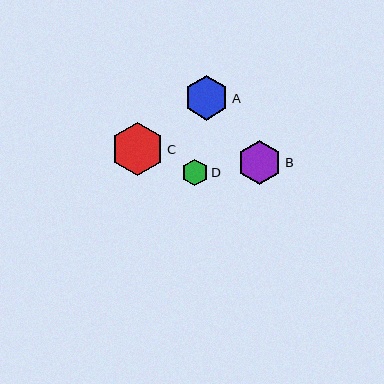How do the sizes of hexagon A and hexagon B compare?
Hexagon A and hexagon B are approximately the same size.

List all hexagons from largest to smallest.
From largest to smallest: C, A, B, D.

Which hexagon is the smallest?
Hexagon D is the smallest with a size of approximately 26 pixels.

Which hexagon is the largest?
Hexagon C is the largest with a size of approximately 53 pixels.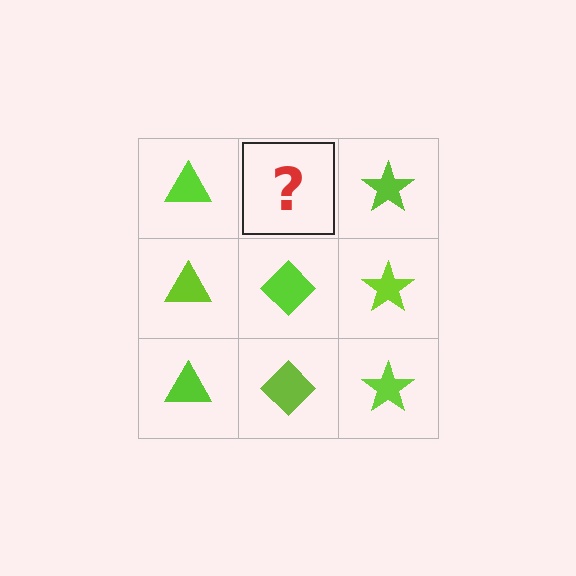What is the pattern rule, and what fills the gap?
The rule is that each column has a consistent shape. The gap should be filled with a lime diamond.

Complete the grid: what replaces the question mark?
The question mark should be replaced with a lime diamond.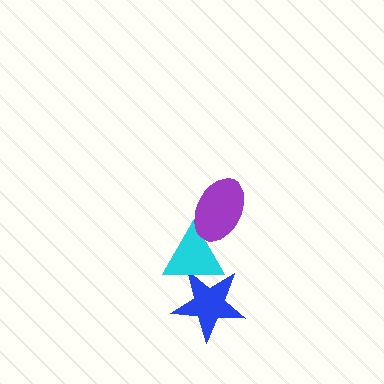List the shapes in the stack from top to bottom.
From top to bottom: the purple ellipse, the cyan triangle, the blue star.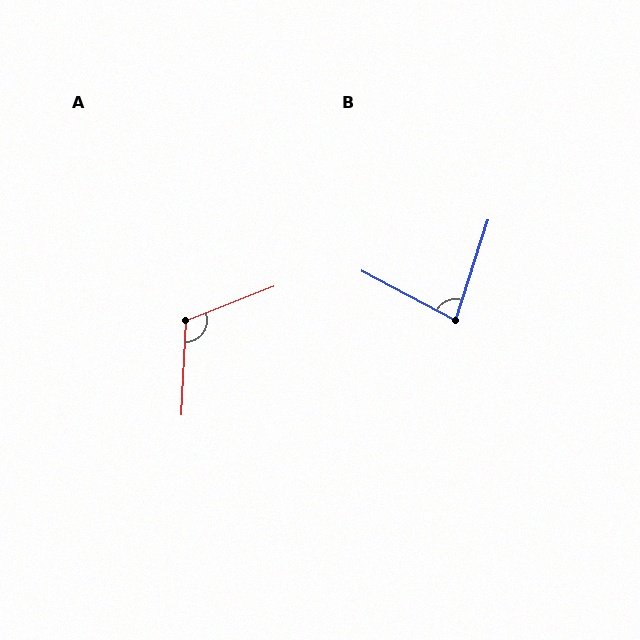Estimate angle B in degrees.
Approximately 80 degrees.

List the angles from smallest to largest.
B (80°), A (114°).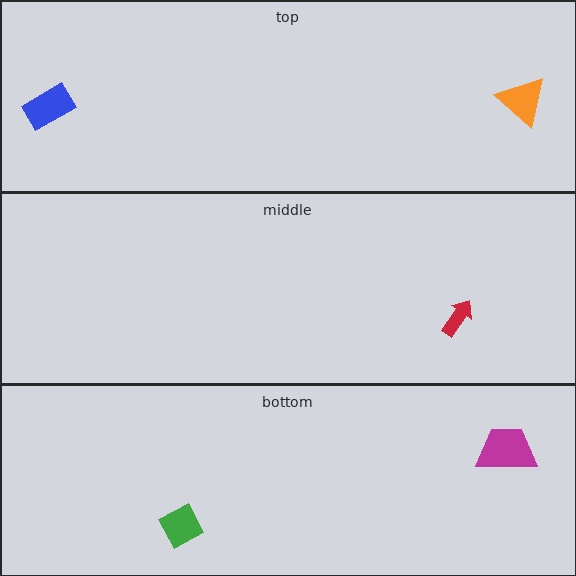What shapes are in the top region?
The blue rectangle, the orange triangle.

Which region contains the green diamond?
The bottom region.